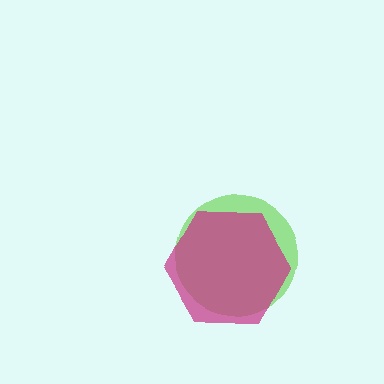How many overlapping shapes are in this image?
There are 2 overlapping shapes in the image.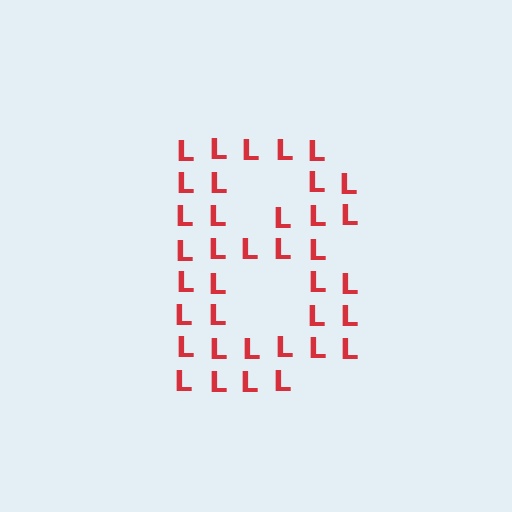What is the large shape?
The large shape is the letter B.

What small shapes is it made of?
It is made of small letter L's.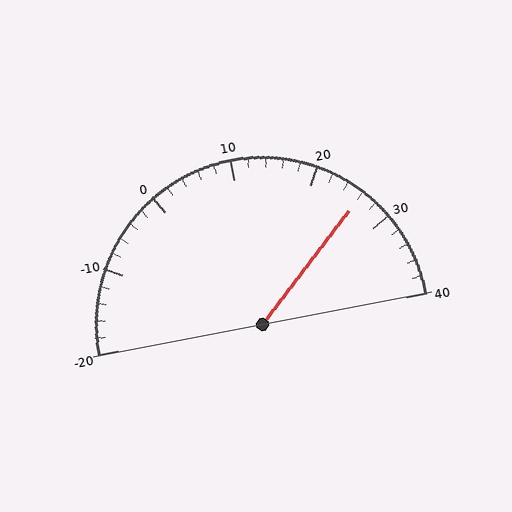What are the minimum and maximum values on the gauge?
The gauge ranges from -20 to 40.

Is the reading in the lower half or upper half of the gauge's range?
The reading is in the upper half of the range (-20 to 40).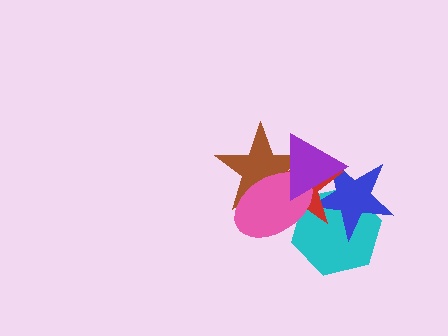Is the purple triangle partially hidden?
No, no other shape covers it.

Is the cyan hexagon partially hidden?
Yes, it is partially covered by another shape.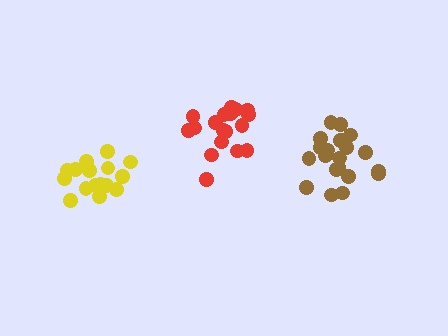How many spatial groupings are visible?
There are 3 spatial groupings.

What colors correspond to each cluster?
The clusters are colored: red, yellow, brown.